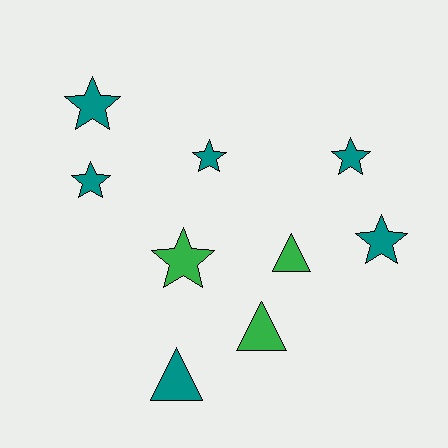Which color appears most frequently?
Teal, with 6 objects.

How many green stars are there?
There is 1 green star.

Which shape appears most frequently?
Star, with 6 objects.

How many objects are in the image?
There are 9 objects.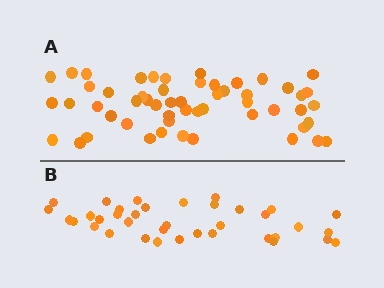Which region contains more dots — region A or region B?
Region A (the top region) has more dots.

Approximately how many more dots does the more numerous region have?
Region A has approximately 15 more dots than region B.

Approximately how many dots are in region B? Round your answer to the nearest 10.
About 40 dots. (The exact count is 37, which rounds to 40.)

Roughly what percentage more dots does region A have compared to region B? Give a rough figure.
About 45% more.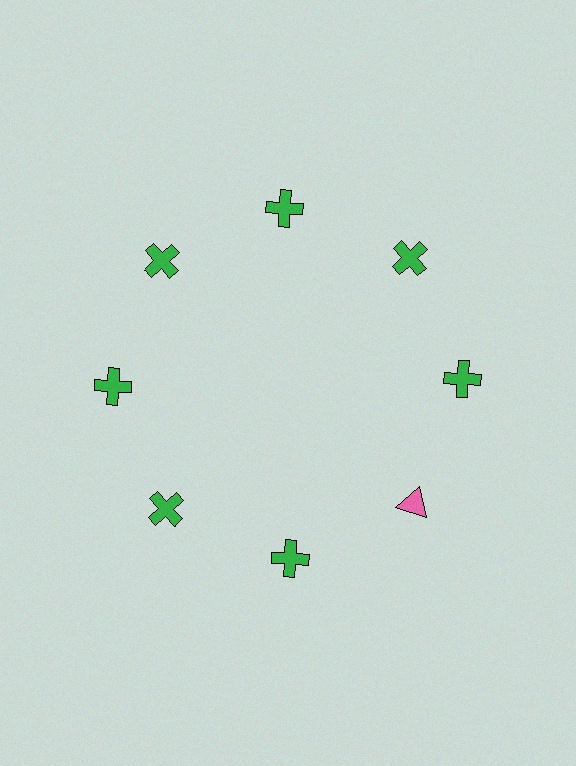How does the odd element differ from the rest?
It differs in both color (pink instead of green) and shape (triangle instead of cross).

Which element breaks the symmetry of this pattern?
The pink triangle at roughly the 4 o'clock position breaks the symmetry. All other shapes are green crosses.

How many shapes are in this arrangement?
There are 8 shapes arranged in a ring pattern.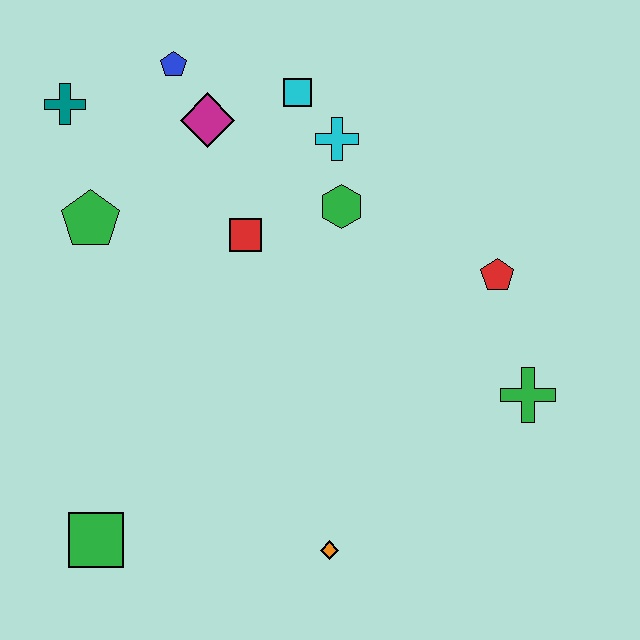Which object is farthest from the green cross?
The teal cross is farthest from the green cross.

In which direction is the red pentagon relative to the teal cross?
The red pentagon is to the right of the teal cross.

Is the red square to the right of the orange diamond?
No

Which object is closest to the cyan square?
The cyan cross is closest to the cyan square.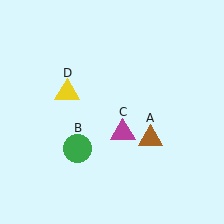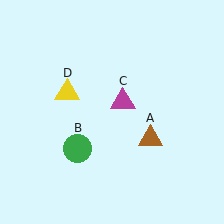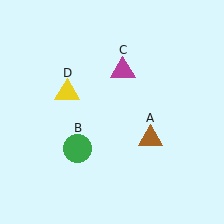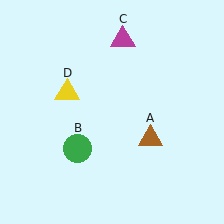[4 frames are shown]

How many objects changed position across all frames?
1 object changed position: magenta triangle (object C).